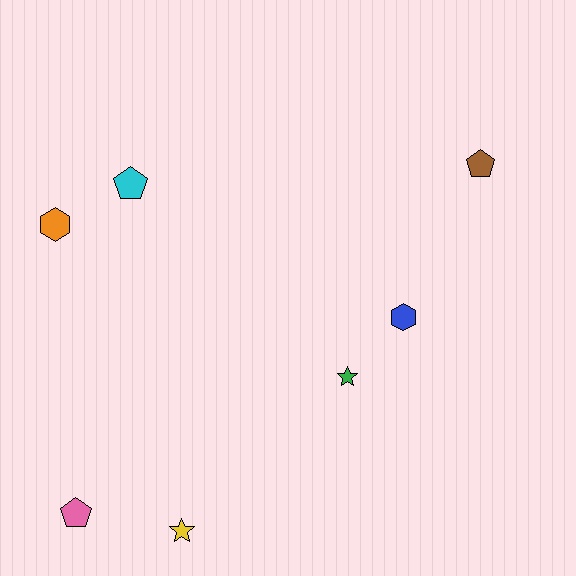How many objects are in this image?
There are 7 objects.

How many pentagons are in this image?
There are 3 pentagons.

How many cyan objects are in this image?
There is 1 cyan object.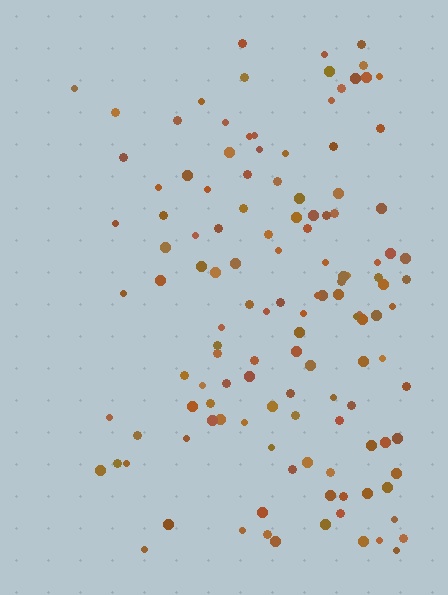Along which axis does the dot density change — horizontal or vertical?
Horizontal.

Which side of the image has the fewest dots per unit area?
The left.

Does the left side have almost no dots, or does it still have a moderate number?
Still a moderate number, just noticeably fewer than the right.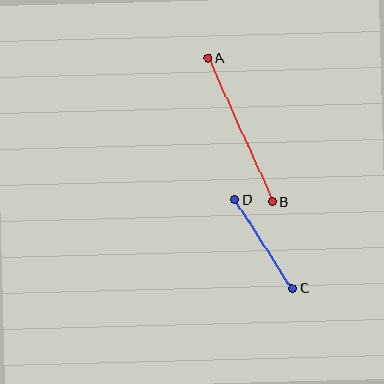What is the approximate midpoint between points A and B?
The midpoint is at approximately (240, 130) pixels.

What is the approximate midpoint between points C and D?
The midpoint is at approximately (264, 244) pixels.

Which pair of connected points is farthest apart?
Points A and B are farthest apart.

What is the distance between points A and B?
The distance is approximately 157 pixels.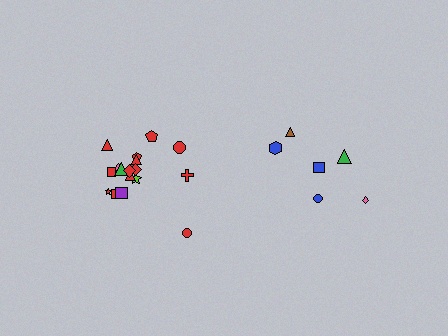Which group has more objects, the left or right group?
The left group.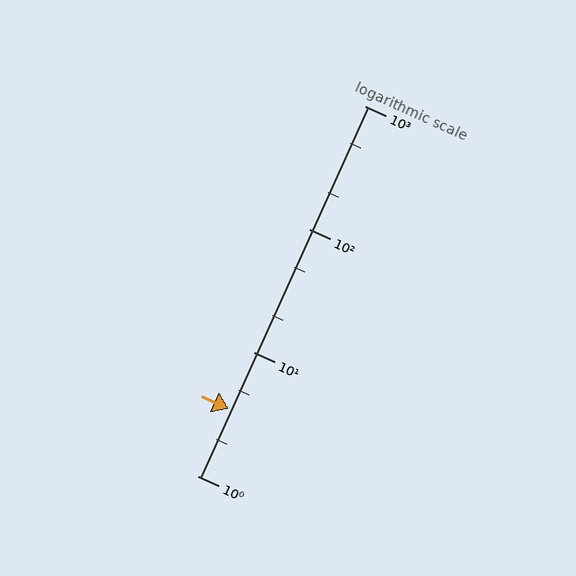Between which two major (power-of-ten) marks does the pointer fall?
The pointer is between 1 and 10.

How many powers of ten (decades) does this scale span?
The scale spans 3 decades, from 1 to 1000.